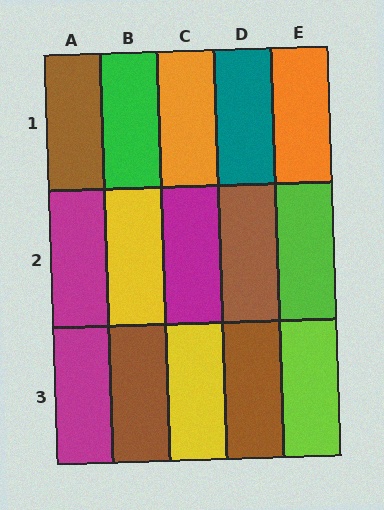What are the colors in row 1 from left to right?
Brown, green, orange, teal, orange.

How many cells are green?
1 cell is green.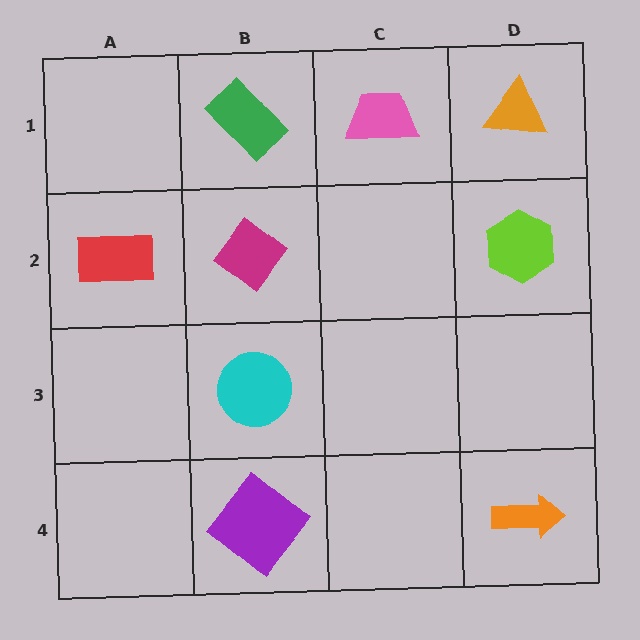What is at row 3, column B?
A cyan circle.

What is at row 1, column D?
An orange triangle.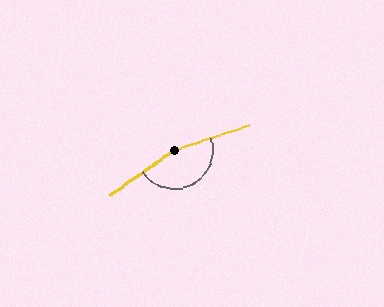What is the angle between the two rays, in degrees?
Approximately 165 degrees.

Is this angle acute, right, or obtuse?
It is obtuse.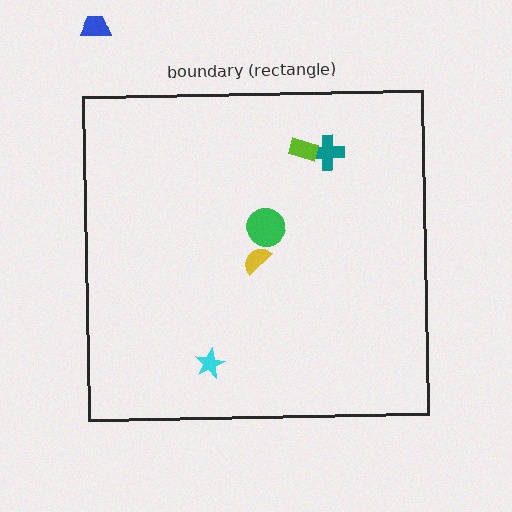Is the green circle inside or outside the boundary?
Inside.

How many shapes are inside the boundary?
5 inside, 1 outside.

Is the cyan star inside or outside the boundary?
Inside.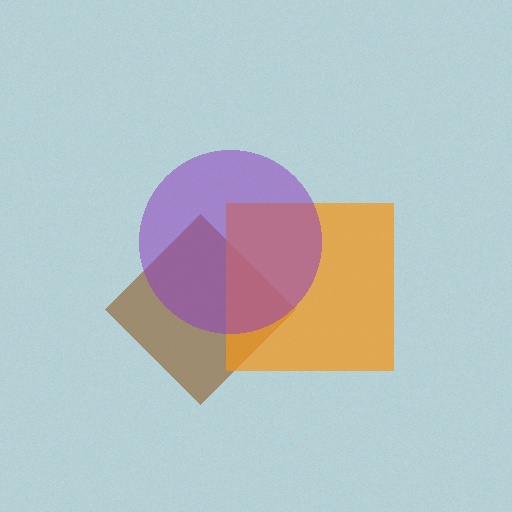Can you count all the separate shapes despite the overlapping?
Yes, there are 3 separate shapes.